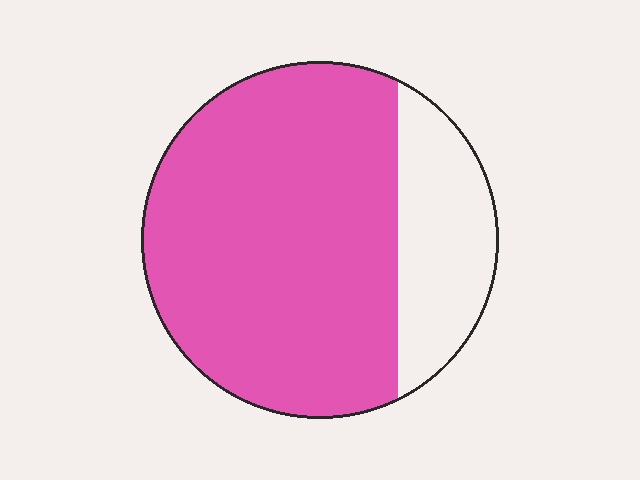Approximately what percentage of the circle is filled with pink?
Approximately 75%.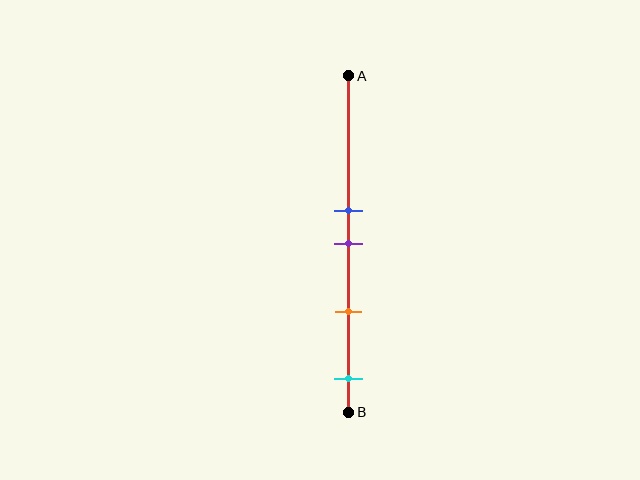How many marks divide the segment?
There are 4 marks dividing the segment.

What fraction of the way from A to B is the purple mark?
The purple mark is approximately 50% (0.5) of the way from A to B.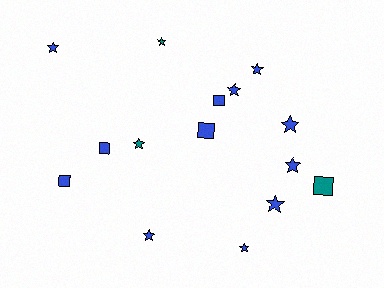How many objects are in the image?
There are 15 objects.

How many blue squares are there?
There are 4 blue squares.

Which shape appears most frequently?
Star, with 10 objects.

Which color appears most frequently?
Blue, with 12 objects.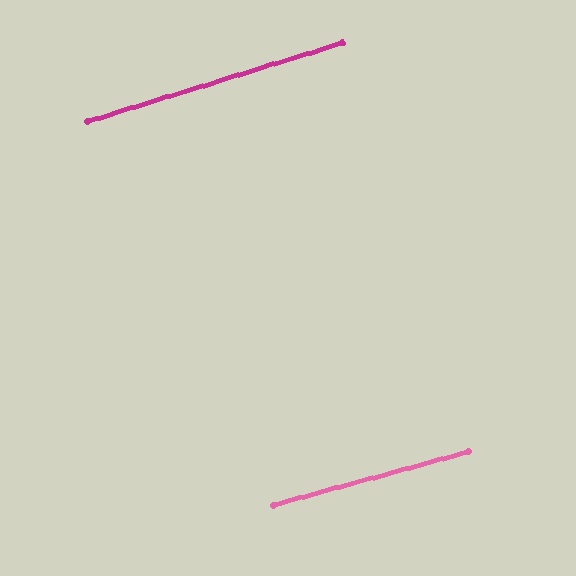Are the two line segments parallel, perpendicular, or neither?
Parallel — their directions differ by only 1.8°.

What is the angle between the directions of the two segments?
Approximately 2 degrees.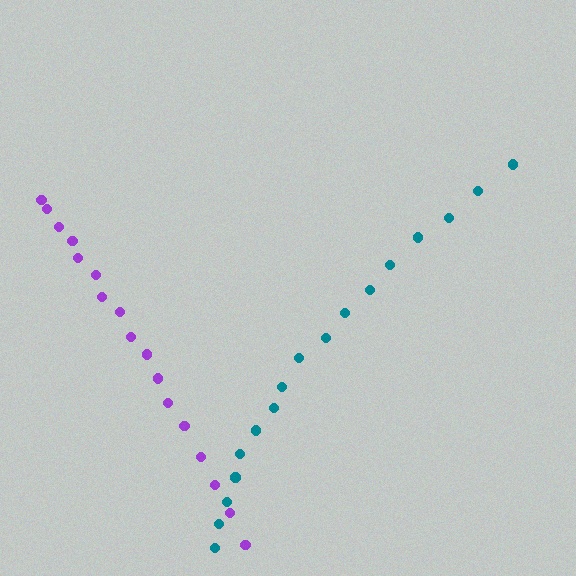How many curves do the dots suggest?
There are 2 distinct paths.